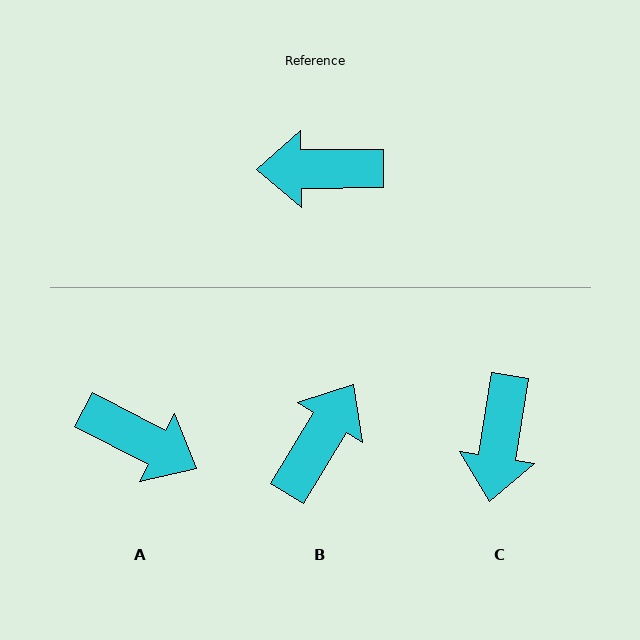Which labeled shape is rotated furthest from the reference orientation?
A, about 152 degrees away.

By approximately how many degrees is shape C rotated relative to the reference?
Approximately 80 degrees counter-clockwise.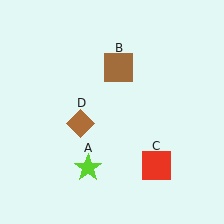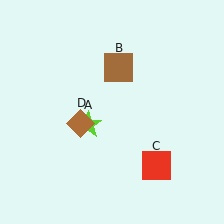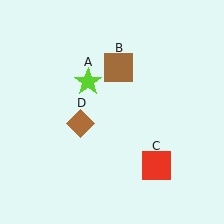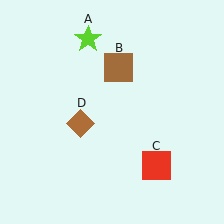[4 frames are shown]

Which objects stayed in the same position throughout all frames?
Brown square (object B) and red square (object C) and brown diamond (object D) remained stationary.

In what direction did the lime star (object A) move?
The lime star (object A) moved up.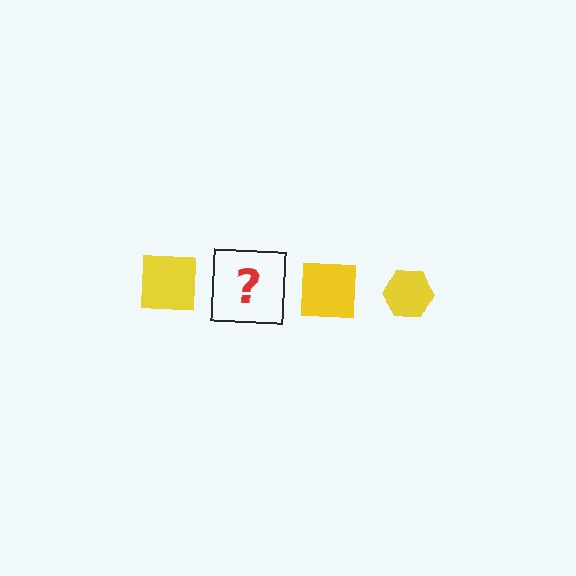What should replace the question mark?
The question mark should be replaced with a yellow hexagon.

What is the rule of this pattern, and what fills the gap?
The rule is that the pattern cycles through square, hexagon shapes in yellow. The gap should be filled with a yellow hexagon.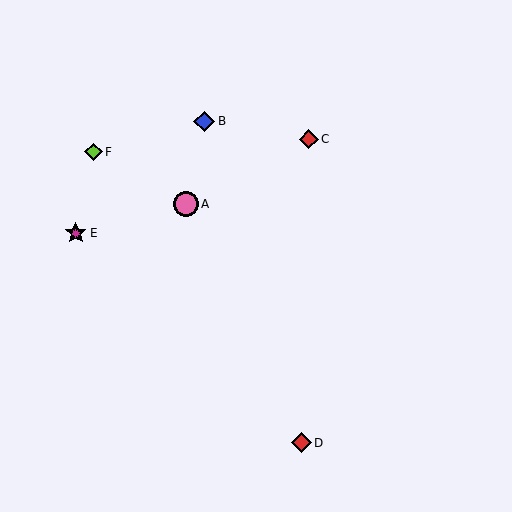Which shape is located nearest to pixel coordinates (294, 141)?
The red diamond (labeled C) at (309, 139) is nearest to that location.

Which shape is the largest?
The pink circle (labeled A) is the largest.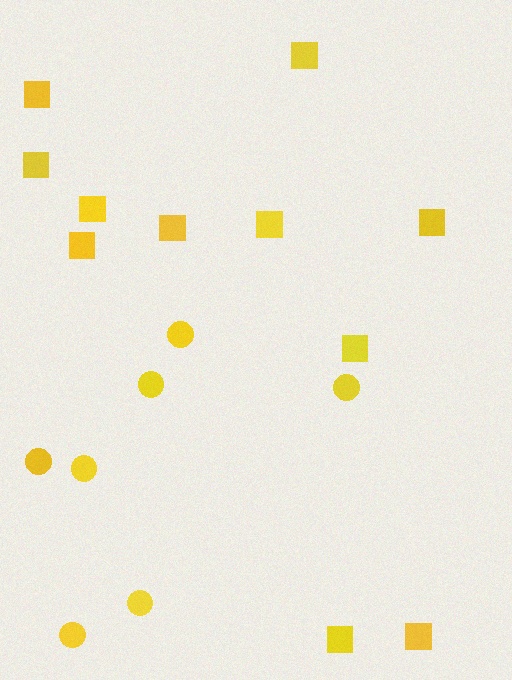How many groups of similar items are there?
There are 2 groups: one group of circles (7) and one group of squares (11).